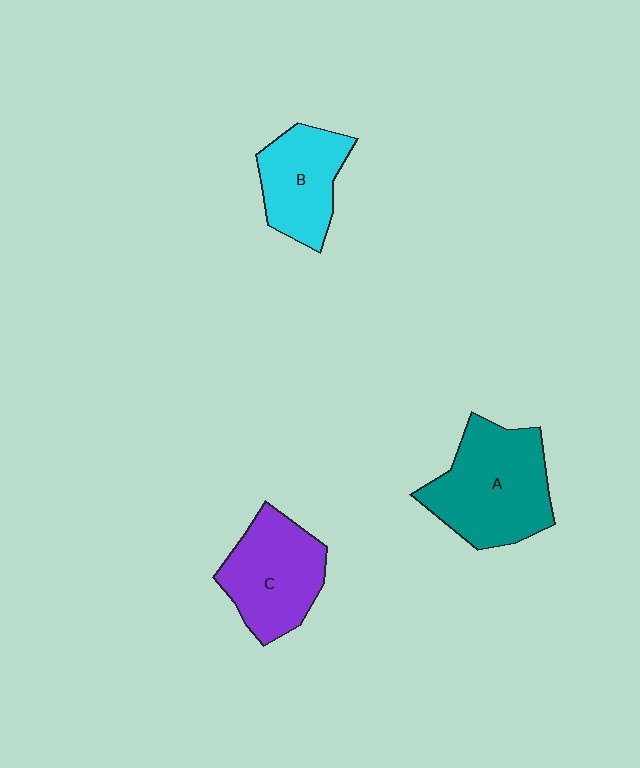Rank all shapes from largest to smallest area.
From largest to smallest: A (teal), C (purple), B (cyan).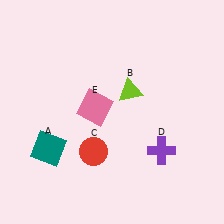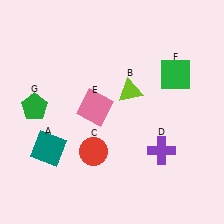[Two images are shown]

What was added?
A green square (F), a green pentagon (G) were added in Image 2.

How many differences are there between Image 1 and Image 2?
There are 2 differences between the two images.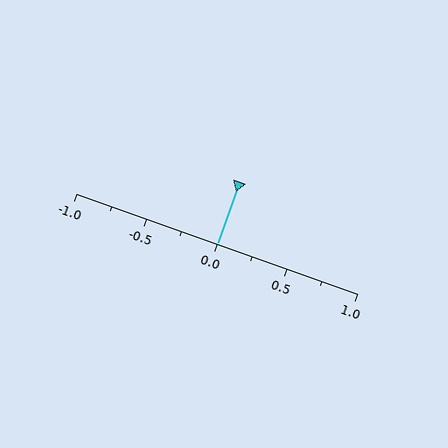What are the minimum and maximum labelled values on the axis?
The axis runs from -1.0 to 1.0.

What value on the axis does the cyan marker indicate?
The marker indicates approximately 0.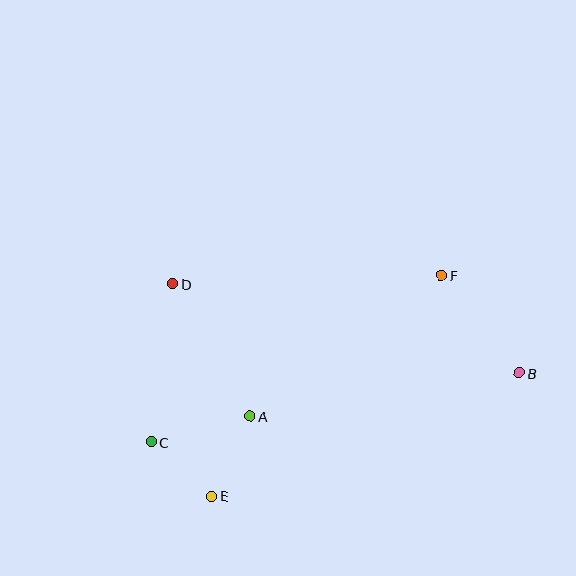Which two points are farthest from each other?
Points B and C are farthest from each other.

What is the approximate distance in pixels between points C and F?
The distance between C and F is approximately 334 pixels.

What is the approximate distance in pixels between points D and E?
The distance between D and E is approximately 216 pixels.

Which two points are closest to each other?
Points C and E are closest to each other.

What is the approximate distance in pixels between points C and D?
The distance between C and D is approximately 160 pixels.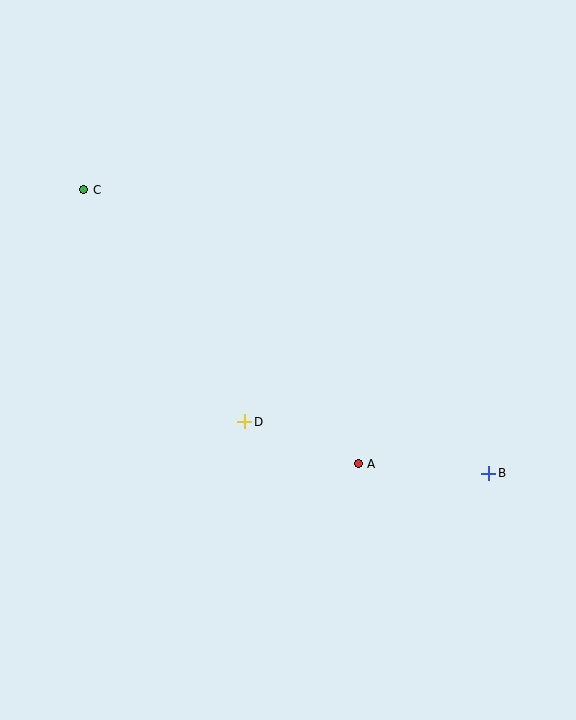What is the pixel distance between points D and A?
The distance between D and A is 121 pixels.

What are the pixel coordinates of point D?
Point D is at (245, 422).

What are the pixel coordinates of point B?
Point B is at (489, 473).